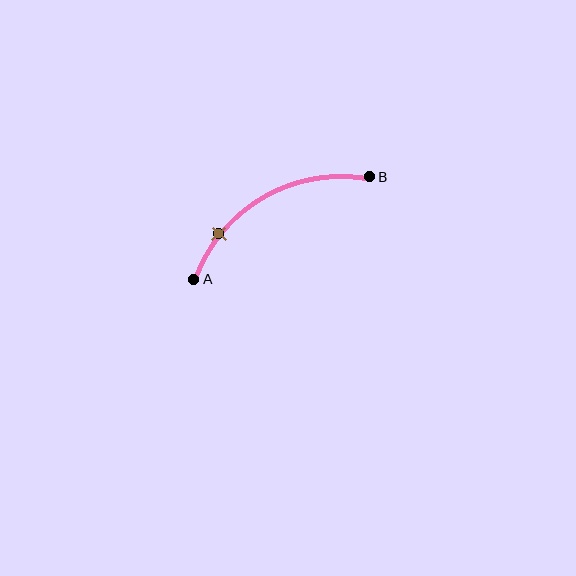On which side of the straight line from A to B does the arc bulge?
The arc bulges above the straight line connecting A and B.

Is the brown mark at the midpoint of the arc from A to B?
No. The brown mark lies on the arc but is closer to endpoint A. The arc midpoint would be at the point on the curve equidistant along the arc from both A and B.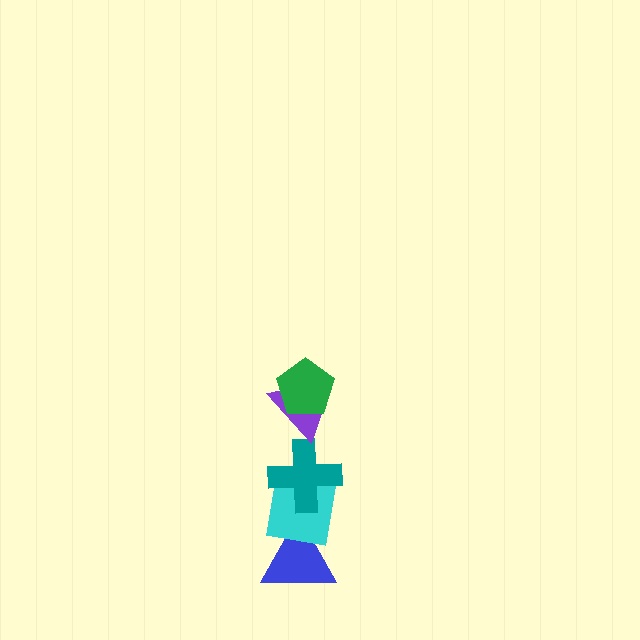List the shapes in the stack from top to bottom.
From top to bottom: the green pentagon, the purple triangle, the teal cross, the cyan square, the blue triangle.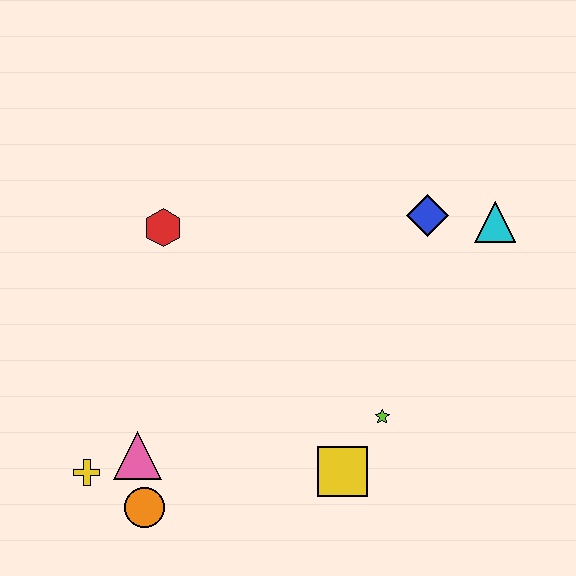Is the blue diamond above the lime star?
Yes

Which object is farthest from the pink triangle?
The cyan triangle is farthest from the pink triangle.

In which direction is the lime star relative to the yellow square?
The lime star is above the yellow square.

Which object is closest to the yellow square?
The lime star is closest to the yellow square.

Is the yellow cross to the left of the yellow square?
Yes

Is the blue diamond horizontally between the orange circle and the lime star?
No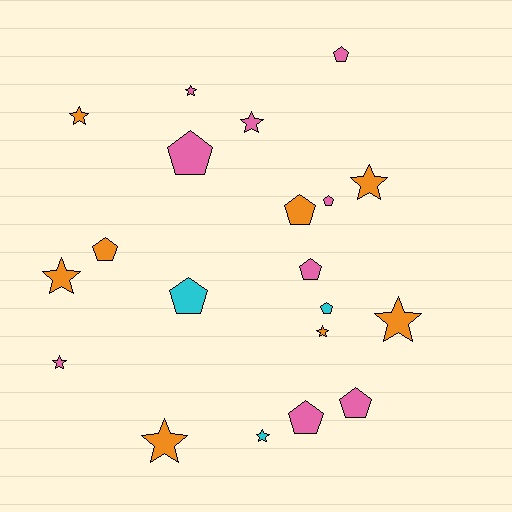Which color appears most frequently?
Pink, with 9 objects.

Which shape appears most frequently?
Star, with 10 objects.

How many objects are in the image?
There are 20 objects.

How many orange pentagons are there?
There are 2 orange pentagons.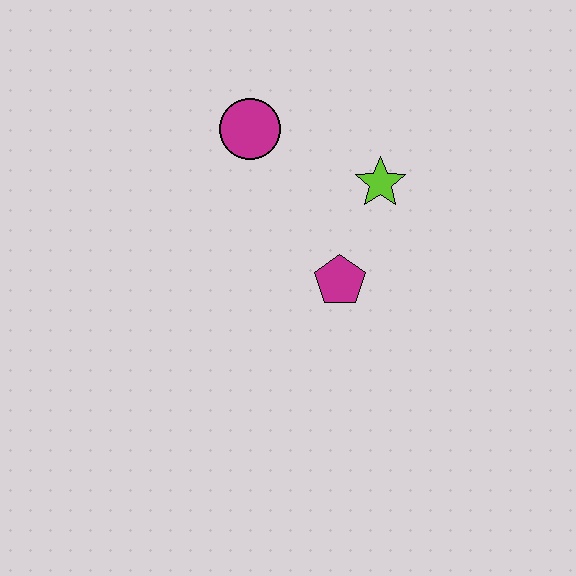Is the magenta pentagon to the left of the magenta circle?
No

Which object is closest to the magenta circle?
The lime star is closest to the magenta circle.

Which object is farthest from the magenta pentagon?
The magenta circle is farthest from the magenta pentagon.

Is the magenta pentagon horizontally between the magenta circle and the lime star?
Yes